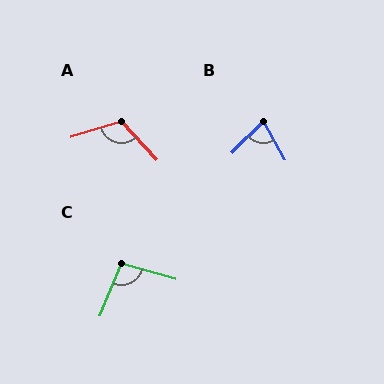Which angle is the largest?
A, at approximately 116 degrees.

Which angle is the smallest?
B, at approximately 73 degrees.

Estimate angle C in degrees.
Approximately 96 degrees.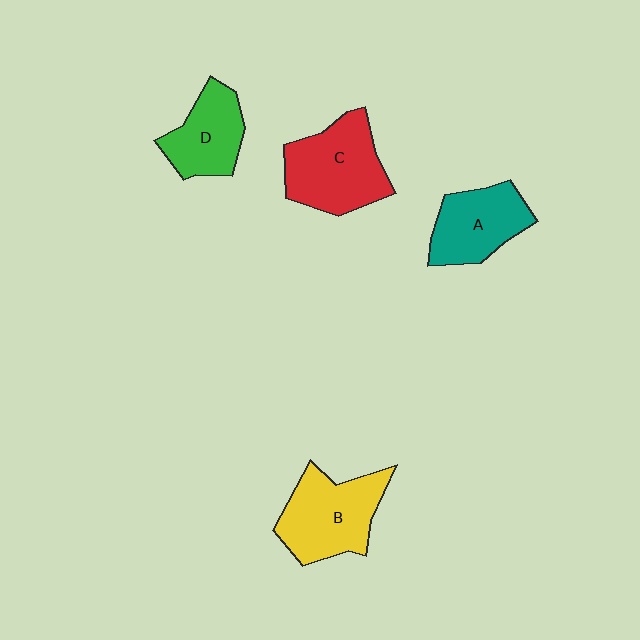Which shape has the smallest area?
Shape D (green).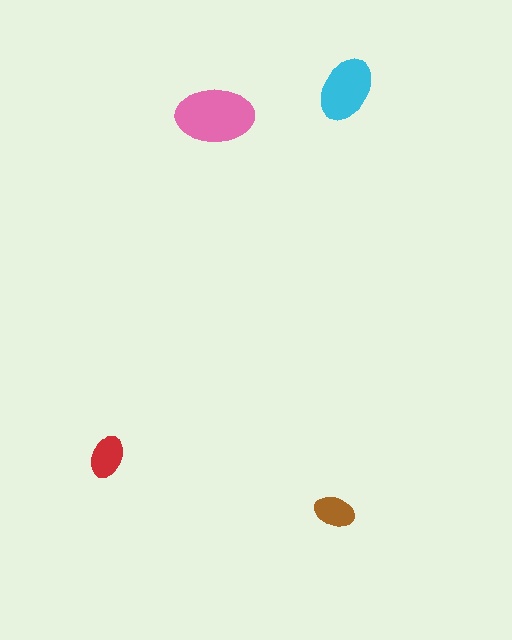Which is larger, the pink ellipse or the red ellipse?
The pink one.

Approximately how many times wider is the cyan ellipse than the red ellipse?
About 1.5 times wider.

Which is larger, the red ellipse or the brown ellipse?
The red one.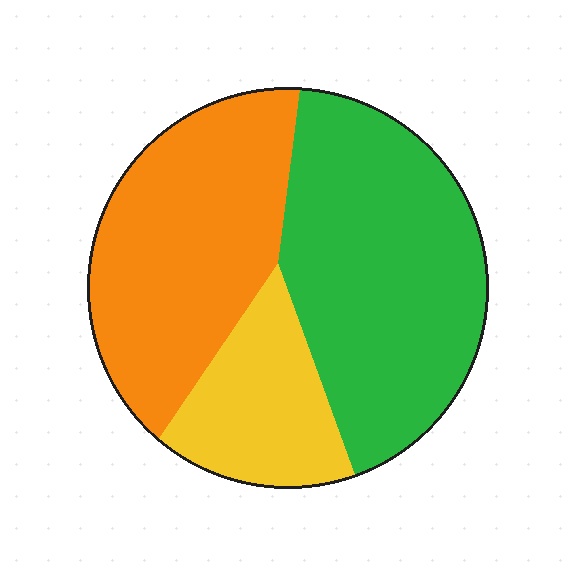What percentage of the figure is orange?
Orange covers 37% of the figure.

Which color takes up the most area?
Green, at roughly 45%.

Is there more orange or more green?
Green.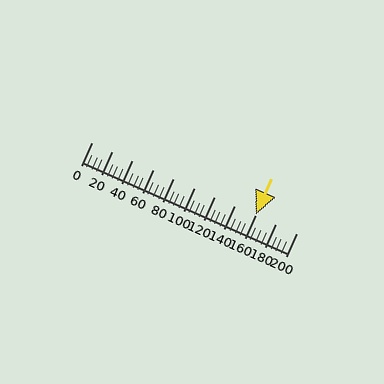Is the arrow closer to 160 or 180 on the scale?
The arrow is closer to 160.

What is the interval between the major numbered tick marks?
The major tick marks are spaced 20 units apart.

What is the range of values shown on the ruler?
The ruler shows values from 0 to 200.